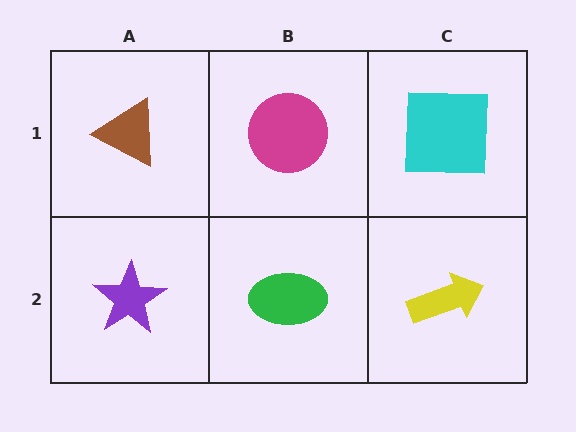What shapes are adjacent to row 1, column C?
A yellow arrow (row 2, column C), a magenta circle (row 1, column B).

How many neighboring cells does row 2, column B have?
3.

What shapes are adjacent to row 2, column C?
A cyan square (row 1, column C), a green ellipse (row 2, column B).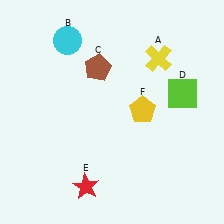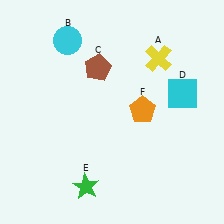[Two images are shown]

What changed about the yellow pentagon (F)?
In Image 1, F is yellow. In Image 2, it changed to orange.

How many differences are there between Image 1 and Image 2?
There are 3 differences between the two images.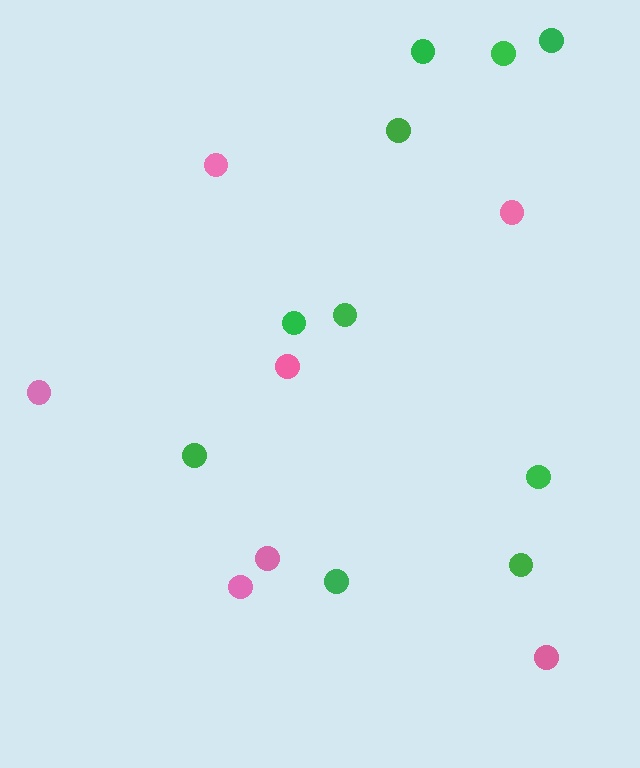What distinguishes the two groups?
There are 2 groups: one group of green circles (10) and one group of pink circles (7).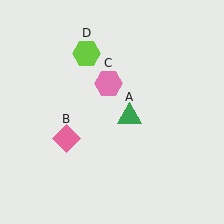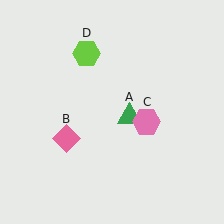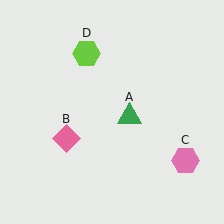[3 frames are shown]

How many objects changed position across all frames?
1 object changed position: pink hexagon (object C).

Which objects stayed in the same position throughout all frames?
Green triangle (object A) and pink diamond (object B) and lime hexagon (object D) remained stationary.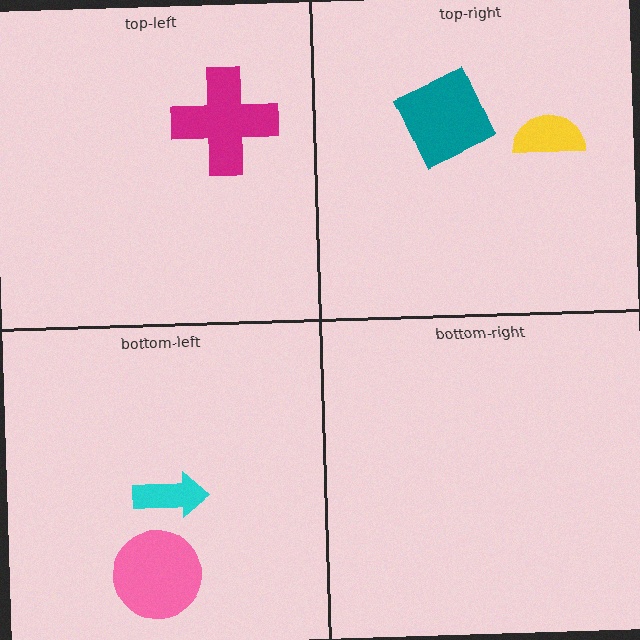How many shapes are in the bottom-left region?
2.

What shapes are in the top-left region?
The magenta cross.